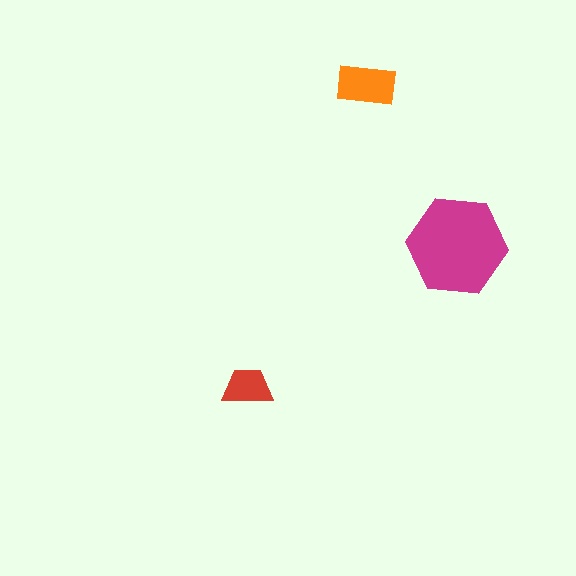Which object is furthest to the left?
The red trapezoid is leftmost.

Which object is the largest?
The magenta hexagon.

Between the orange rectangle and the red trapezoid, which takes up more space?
The orange rectangle.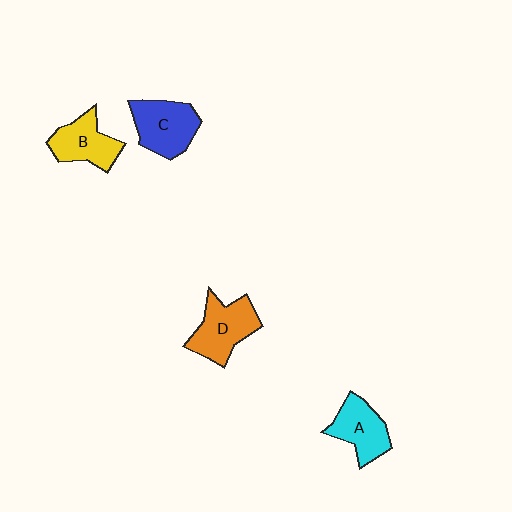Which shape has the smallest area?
Shape A (cyan).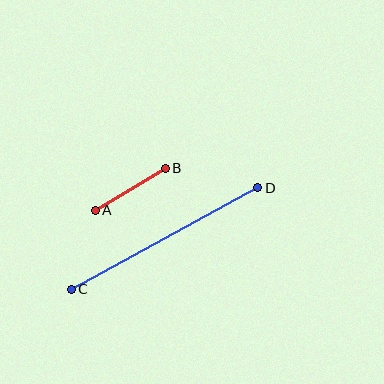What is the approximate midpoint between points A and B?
The midpoint is at approximately (130, 189) pixels.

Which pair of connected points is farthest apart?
Points C and D are farthest apart.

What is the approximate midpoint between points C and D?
The midpoint is at approximately (164, 238) pixels.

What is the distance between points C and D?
The distance is approximately 212 pixels.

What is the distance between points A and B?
The distance is approximately 82 pixels.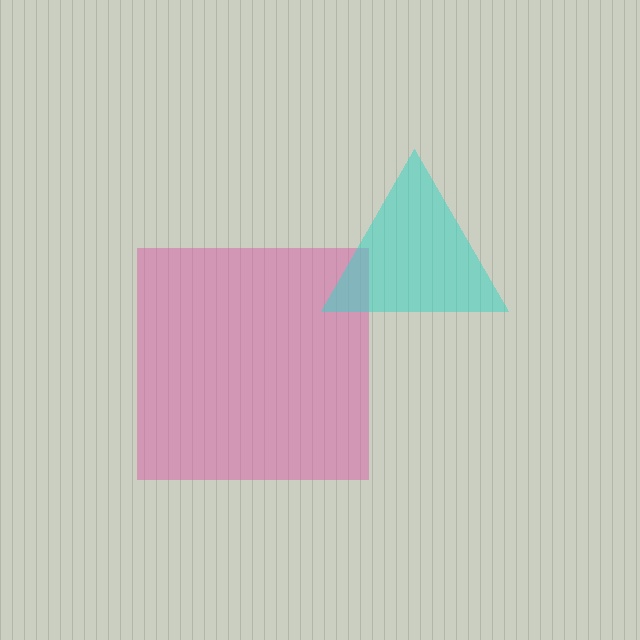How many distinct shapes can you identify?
There are 2 distinct shapes: a pink square, a cyan triangle.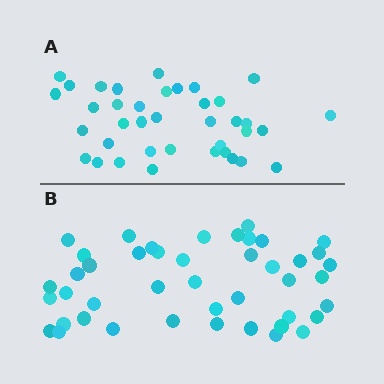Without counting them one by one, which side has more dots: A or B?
Region B (the bottom region) has more dots.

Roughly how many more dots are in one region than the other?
Region B has about 6 more dots than region A.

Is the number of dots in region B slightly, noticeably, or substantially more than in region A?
Region B has only slightly more — the two regions are fairly close. The ratio is roughly 1.2 to 1.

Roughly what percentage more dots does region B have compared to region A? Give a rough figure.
About 15% more.